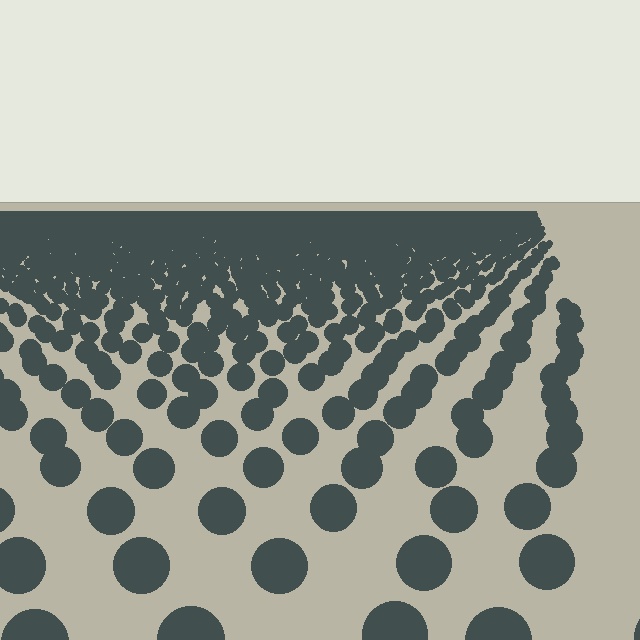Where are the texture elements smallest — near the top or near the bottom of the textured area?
Near the top.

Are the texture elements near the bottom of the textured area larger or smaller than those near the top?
Larger. Near the bottom, elements are closer to the viewer and appear at a bigger on-screen size.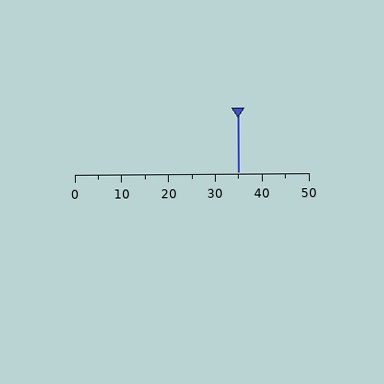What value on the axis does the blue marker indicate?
The marker indicates approximately 35.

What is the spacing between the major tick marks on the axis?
The major ticks are spaced 10 apart.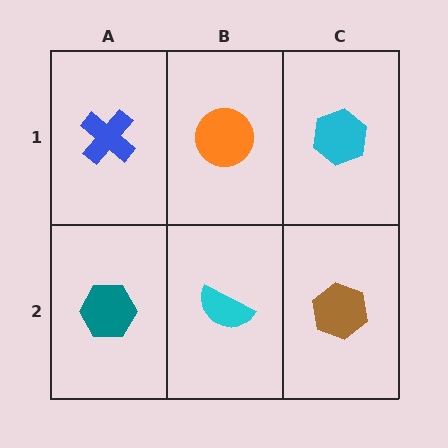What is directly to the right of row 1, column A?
An orange circle.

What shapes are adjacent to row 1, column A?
A teal hexagon (row 2, column A), an orange circle (row 1, column B).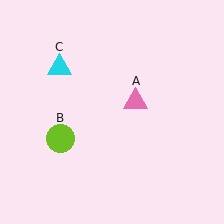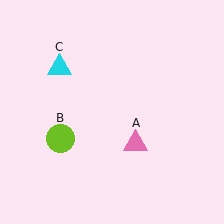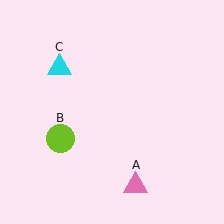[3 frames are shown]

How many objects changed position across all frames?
1 object changed position: pink triangle (object A).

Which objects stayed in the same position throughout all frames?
Lime circle (object B) and cyan triangle (object C) remained stationary.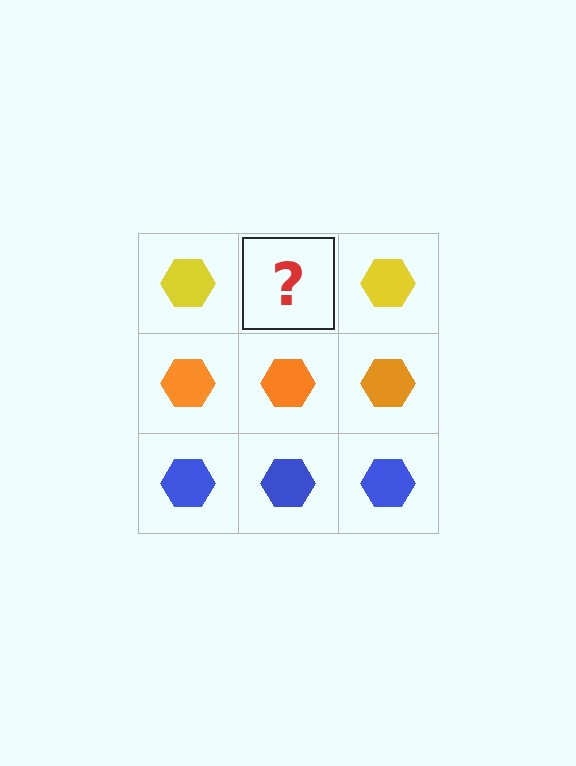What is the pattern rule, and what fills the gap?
The rule is that each row has a consistent color. The gap should be filled with a yellow hexagon.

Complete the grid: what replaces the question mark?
The question mark should be replaced with a yellow hexagon.